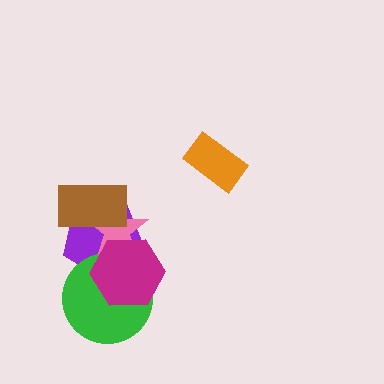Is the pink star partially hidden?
Yes, it is partially covered by another shape.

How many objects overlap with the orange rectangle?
0 objects overlap with the orange rectangle.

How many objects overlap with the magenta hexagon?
3 objects overlap with the magenta hexagon.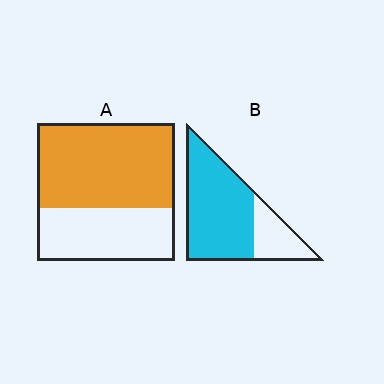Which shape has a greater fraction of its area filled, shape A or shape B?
Shape B.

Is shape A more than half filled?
Yes.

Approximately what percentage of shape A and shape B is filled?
A is approximately 60% and B is approximately 75%.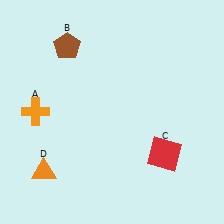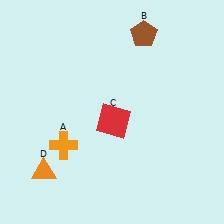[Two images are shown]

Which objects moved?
The objects that moved are: the orange cross (A), the brown pentagon (B), the red square (C).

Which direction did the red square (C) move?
The red square (C) moved left.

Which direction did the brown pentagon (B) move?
The brown pentagon (B) moved right.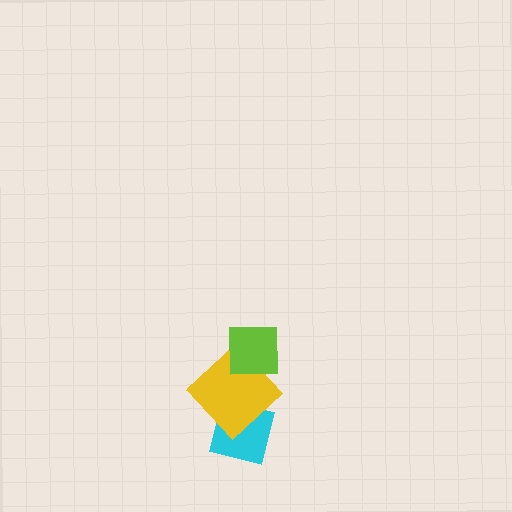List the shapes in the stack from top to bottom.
From top to bottom: the lime square, the yellow diamond, the cyan square.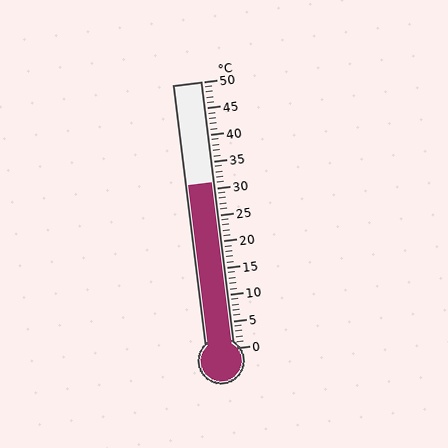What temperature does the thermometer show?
The thermometer shows approximately 31°C.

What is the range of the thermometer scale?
The thermometer scale ranges from 0°C to 50°C.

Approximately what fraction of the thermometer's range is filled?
The thermometer is filled to approximately 60% of its range.